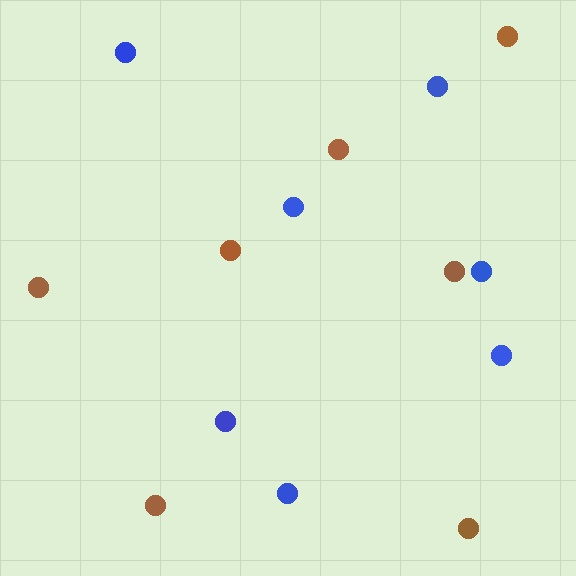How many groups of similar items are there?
There are 2 groups: one group of brown circles (7) and one group of blue circles (7).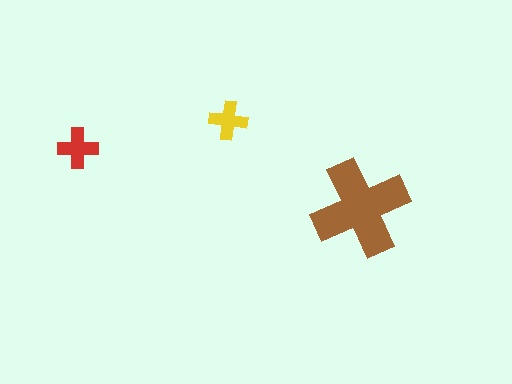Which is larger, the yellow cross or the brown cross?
The brown one.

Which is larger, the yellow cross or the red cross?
The red one.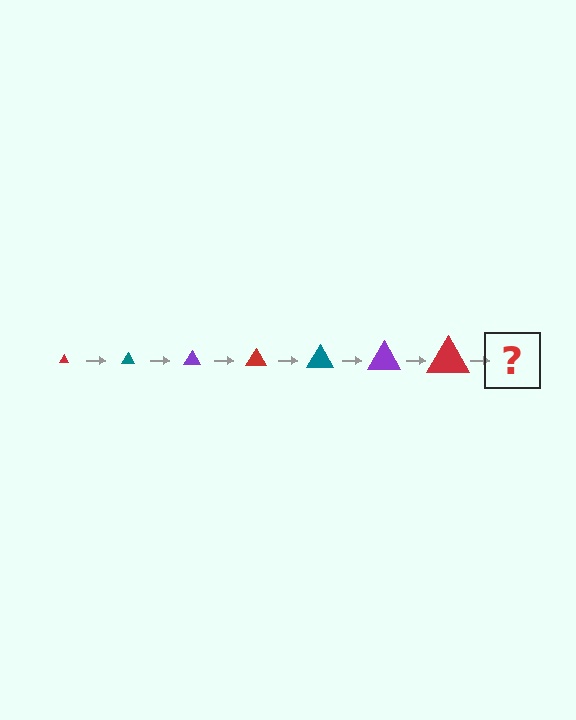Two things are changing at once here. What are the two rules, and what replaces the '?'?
The two rules are that the triangle grows larger each step and the color cycles through red, teal, and purple. The '?' should be a teal triangle, larger than the previous one.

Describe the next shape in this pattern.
It should be a teal triangle, larger than the previous one.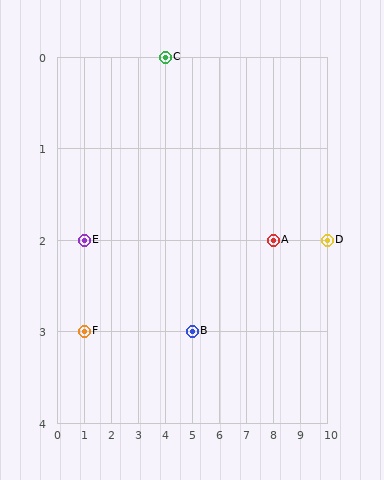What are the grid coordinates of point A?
Point A is at grid coordinates (8, 2).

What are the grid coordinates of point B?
Point B is at grid coordinates (5, 3).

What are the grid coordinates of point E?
Point E is at grid coordinates (1, 2).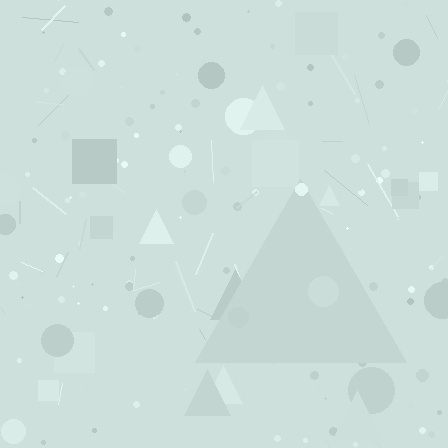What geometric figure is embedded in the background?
A triangle is embedded in the background.